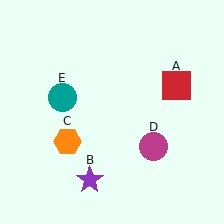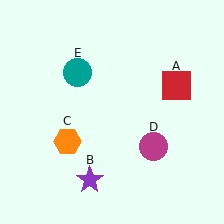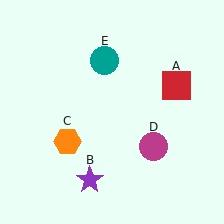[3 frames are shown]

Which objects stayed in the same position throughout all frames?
Red square (object A) and purple star (object B) and orange hexagon (object C) and magenta circle (object D) remained stationary.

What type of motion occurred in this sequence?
The teal circle (object E) rotated clockwise around the center of the scene.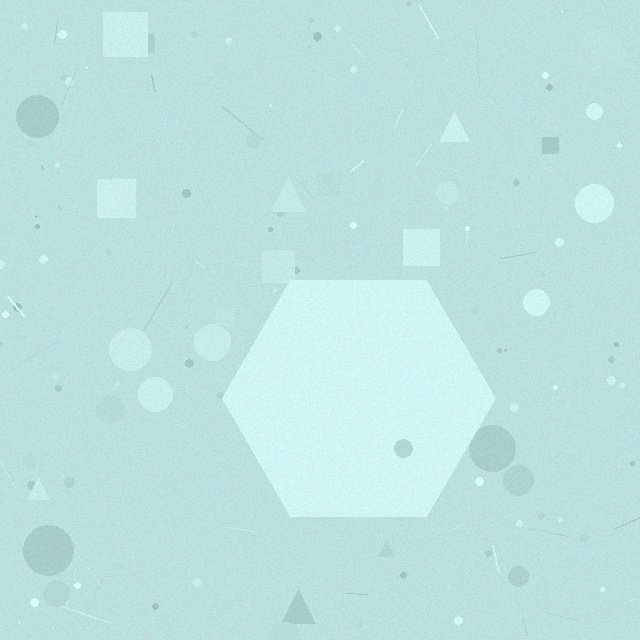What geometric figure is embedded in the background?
A hexagon is embedded in the background.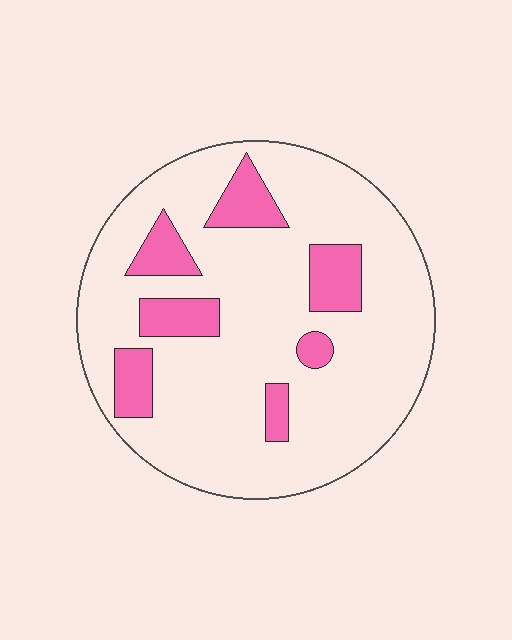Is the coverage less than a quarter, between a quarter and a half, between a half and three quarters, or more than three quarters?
Less than a quarter.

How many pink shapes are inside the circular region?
7.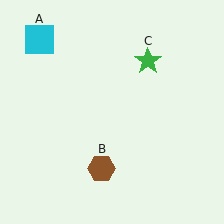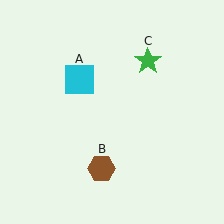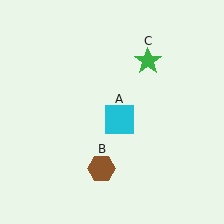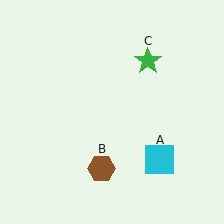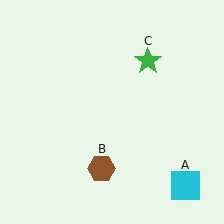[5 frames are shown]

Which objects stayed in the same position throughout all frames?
Brown hexagon (object B) and green star (object C) remained stationary.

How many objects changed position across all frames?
1 object changed position: cyan square (object A).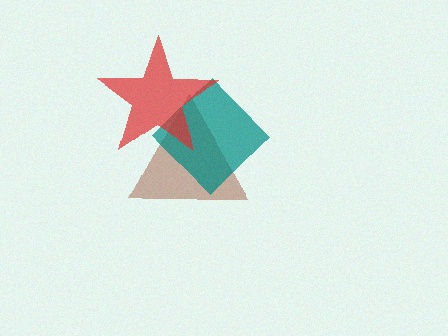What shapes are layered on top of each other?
The layered shapes are: a brown triangle, a teal diamond, a red star.